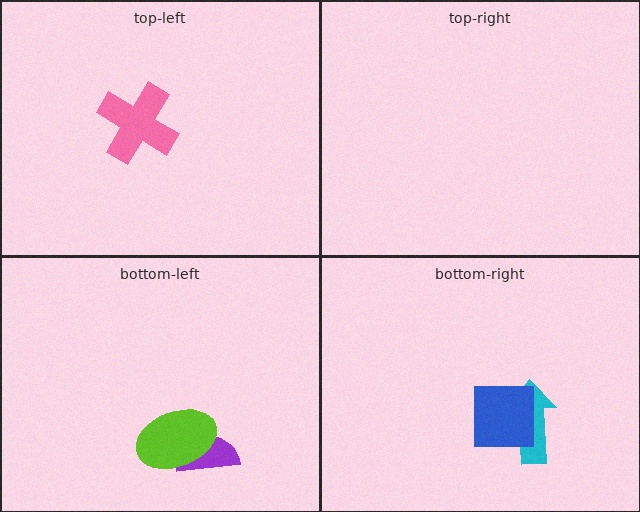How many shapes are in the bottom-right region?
2.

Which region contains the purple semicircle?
The bottom-left region.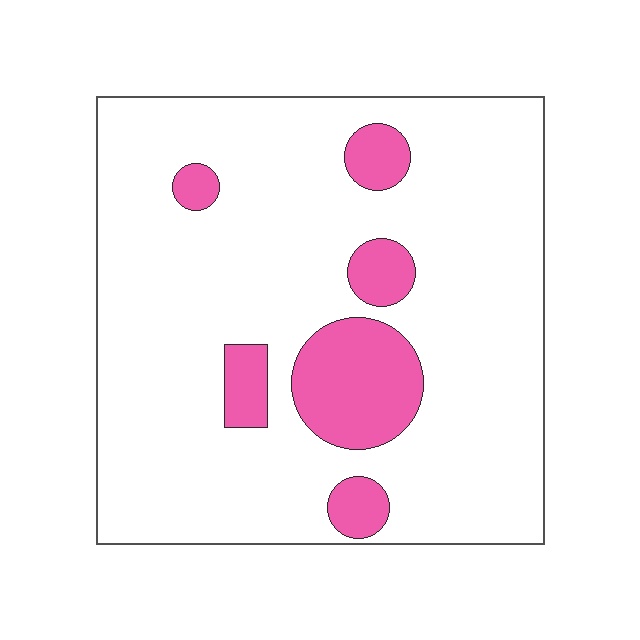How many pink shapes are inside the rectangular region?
6.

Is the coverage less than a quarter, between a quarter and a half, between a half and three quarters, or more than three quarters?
Less than a quarter.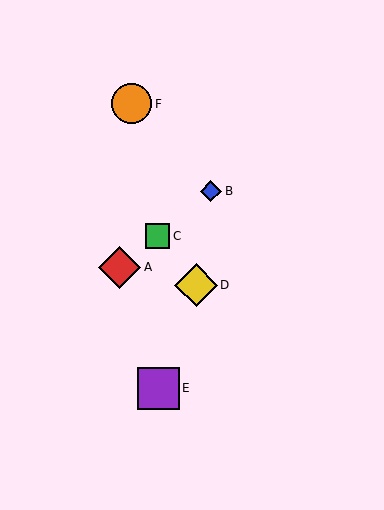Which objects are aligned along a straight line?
Objects A, B, C are aligned along a straight line.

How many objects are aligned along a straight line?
3 objects (A, B, C) are aligned along a straight line.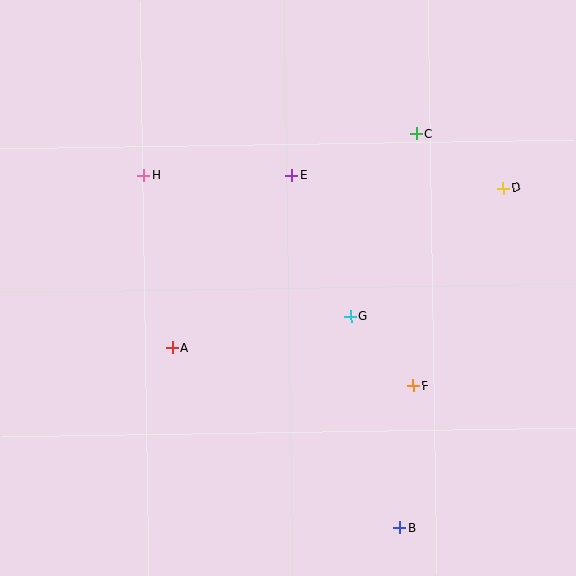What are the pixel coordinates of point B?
Point B is at (399, 528).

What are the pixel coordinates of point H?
Point H is at (144, 176).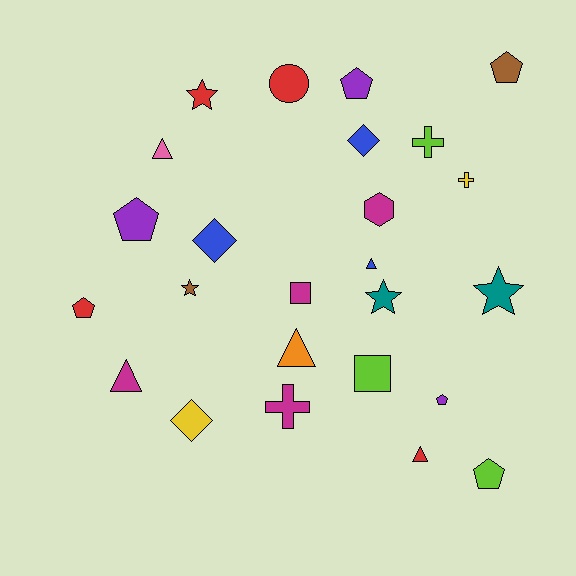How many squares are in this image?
There are 2 squares.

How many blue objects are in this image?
There are 3 blue objects.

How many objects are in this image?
There are 25 objects.